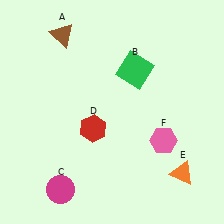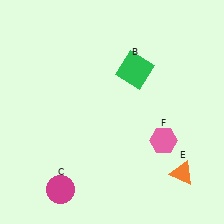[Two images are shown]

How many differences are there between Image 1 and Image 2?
There are 2 differences between the two images.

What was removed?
The brown triangle (A), the red hexagon (D) were removed in Image 2.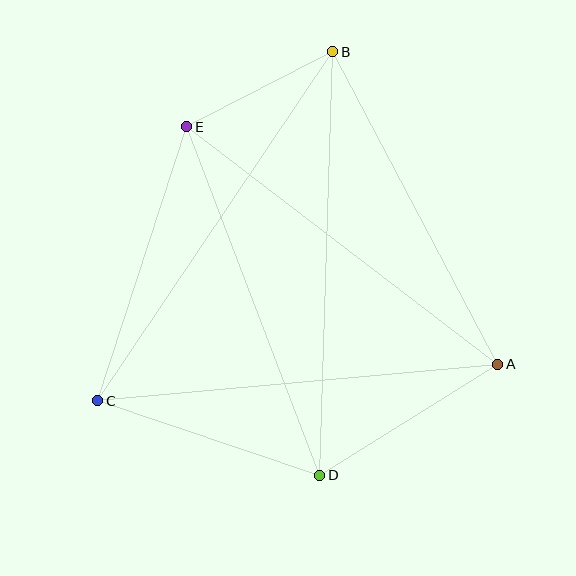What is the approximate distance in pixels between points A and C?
The distance between A and C is approximately 402 pixels.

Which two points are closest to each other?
Points B and E are closest to each other.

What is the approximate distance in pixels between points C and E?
The distance between C and E is approximately 288 pixels.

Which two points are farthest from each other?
Points B and D are farthest from each other.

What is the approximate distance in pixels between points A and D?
The distance between A and D is approximately 210 pixels.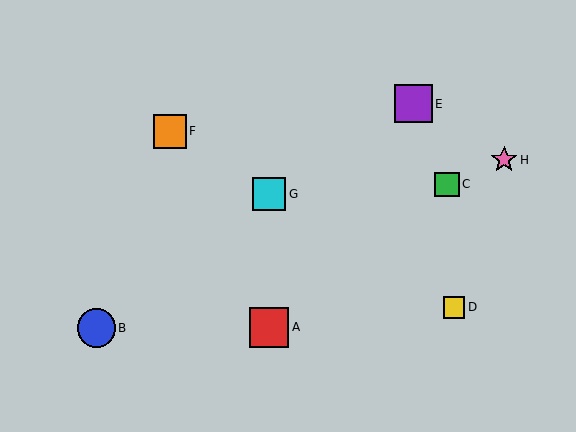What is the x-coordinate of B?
Object B is at x≈96.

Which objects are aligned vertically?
Objects A, G are aligned vertically.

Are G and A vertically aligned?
Yes, both are at x≈269.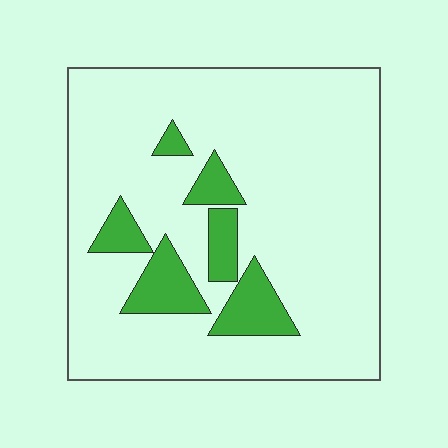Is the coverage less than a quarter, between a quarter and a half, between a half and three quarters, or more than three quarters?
Less than a quarter.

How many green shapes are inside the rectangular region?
6.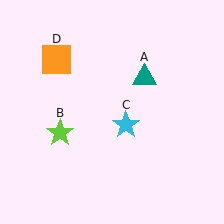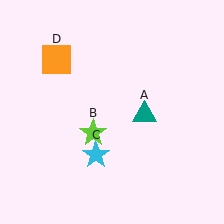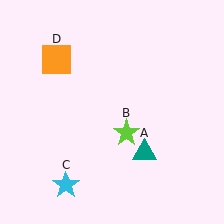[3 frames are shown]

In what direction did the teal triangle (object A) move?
The teal triangle (object A) moved down.